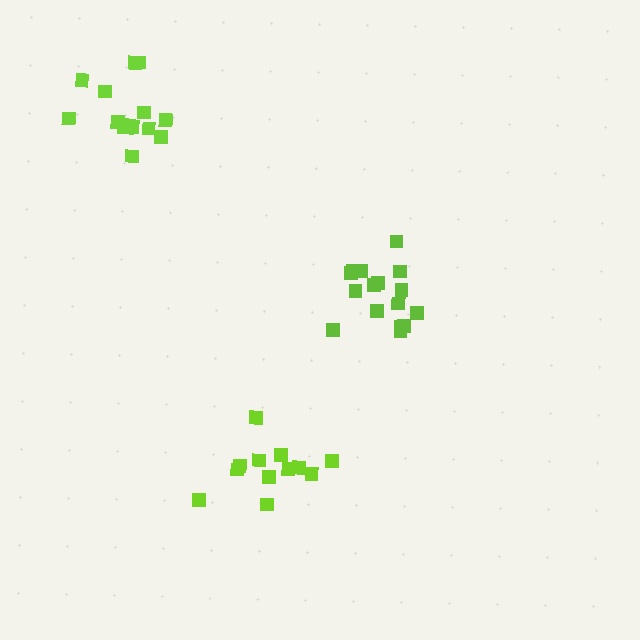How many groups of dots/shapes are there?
There are 3 groups.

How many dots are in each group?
Group 1: 16 dots, Group 2: 12 dots, Group 3: 15 dots (43 total).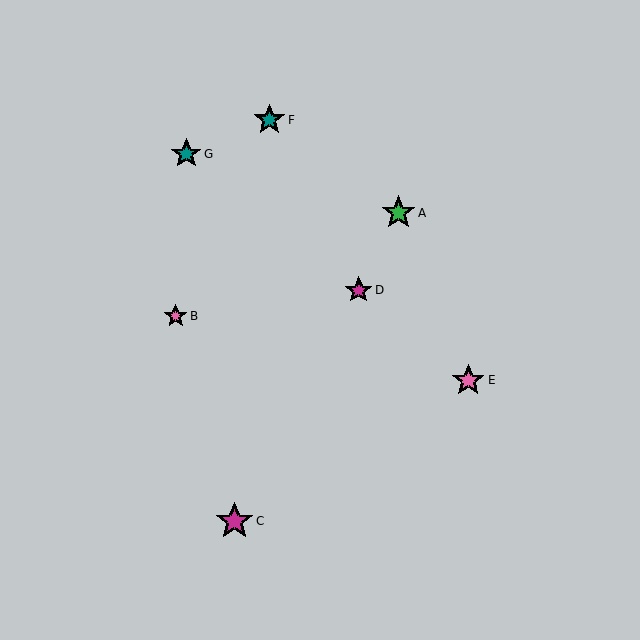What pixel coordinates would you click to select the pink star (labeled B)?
Click at (176, 316) to select the pink star B.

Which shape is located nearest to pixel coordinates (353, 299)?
The magenta star (labeled D) at (359, 290) is nearest to that location.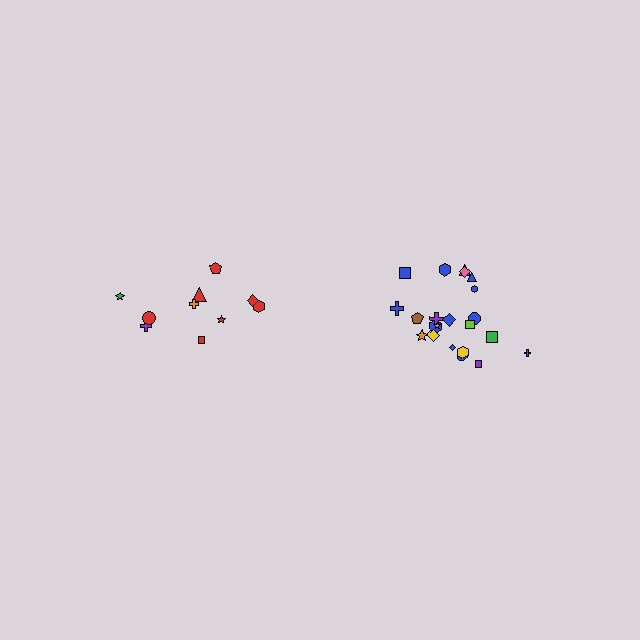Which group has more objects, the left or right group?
The right group.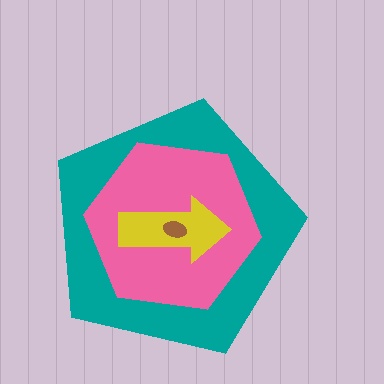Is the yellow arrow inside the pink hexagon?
Yes.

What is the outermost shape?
The teal pentagon.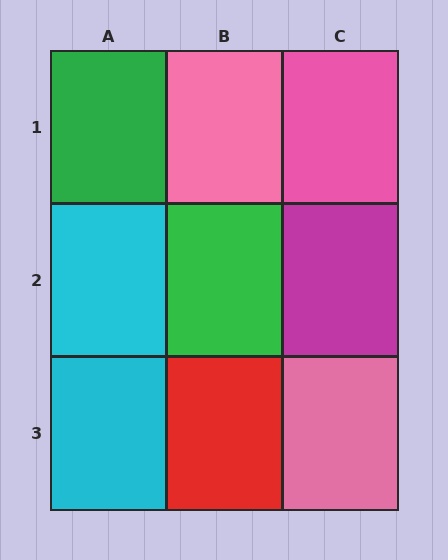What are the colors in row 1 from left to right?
Green, pink, pink.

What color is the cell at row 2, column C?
Magenta.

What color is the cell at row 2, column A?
Cyan.